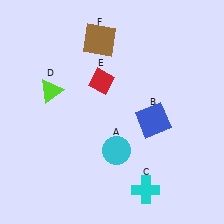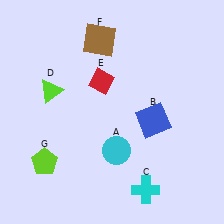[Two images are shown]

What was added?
A lime pentagon (G) was added in Image 2.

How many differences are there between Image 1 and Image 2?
There is 1 difference between the two images.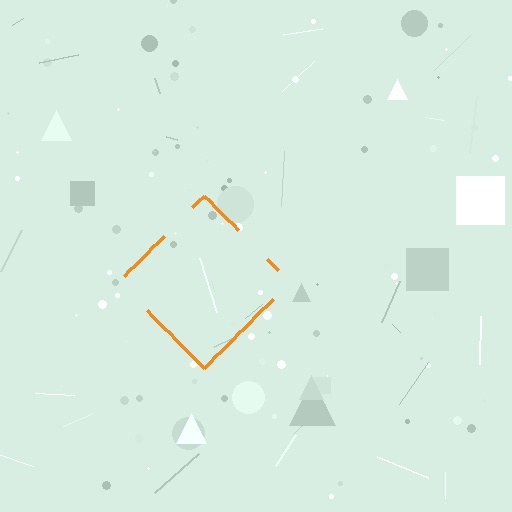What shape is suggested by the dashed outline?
The dashed outline suggests a diamond.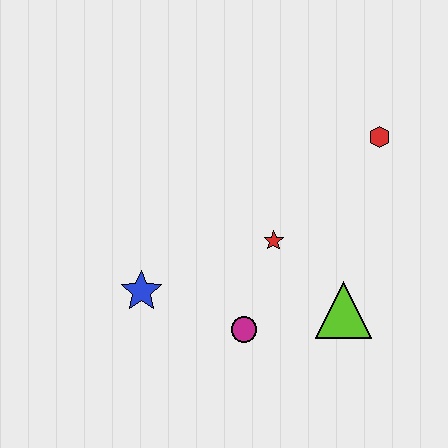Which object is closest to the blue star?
The magenta circle is closest to the blue star.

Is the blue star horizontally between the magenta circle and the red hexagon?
No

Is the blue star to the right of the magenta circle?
No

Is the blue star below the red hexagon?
Yes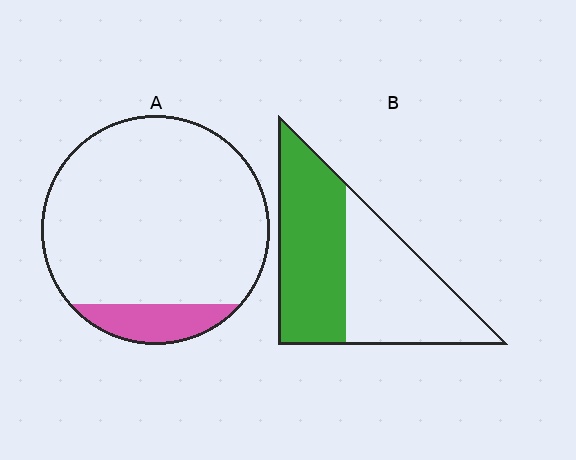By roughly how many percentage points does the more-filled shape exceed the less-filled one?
By roughly 40 percentage points (B over A).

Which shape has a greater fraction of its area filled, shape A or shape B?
Shape B.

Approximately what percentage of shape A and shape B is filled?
A is approximately 10% and B is approximately 50%.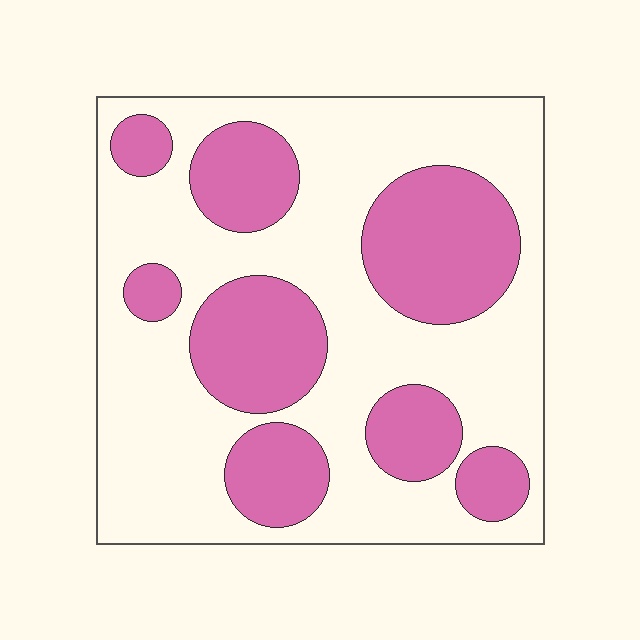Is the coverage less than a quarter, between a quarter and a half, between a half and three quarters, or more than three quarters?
Between a quarter and a half.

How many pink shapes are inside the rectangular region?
8.